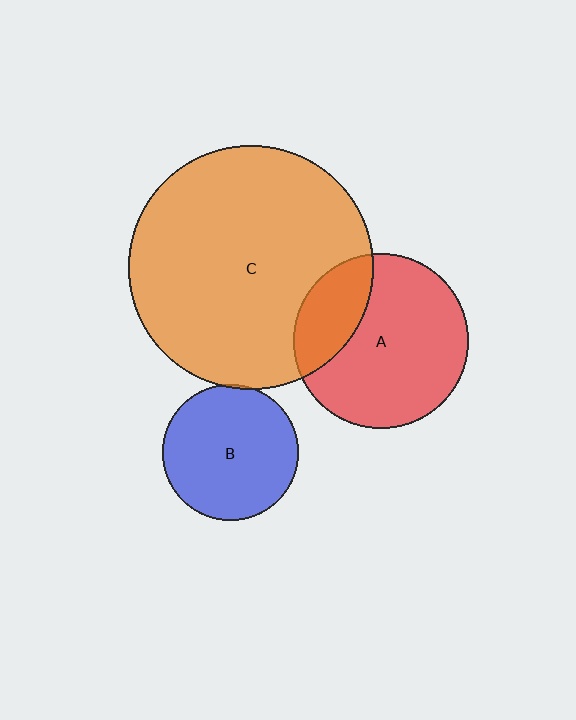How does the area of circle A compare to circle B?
Approximately 1.7 times.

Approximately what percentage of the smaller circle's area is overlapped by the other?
Approximately 5%.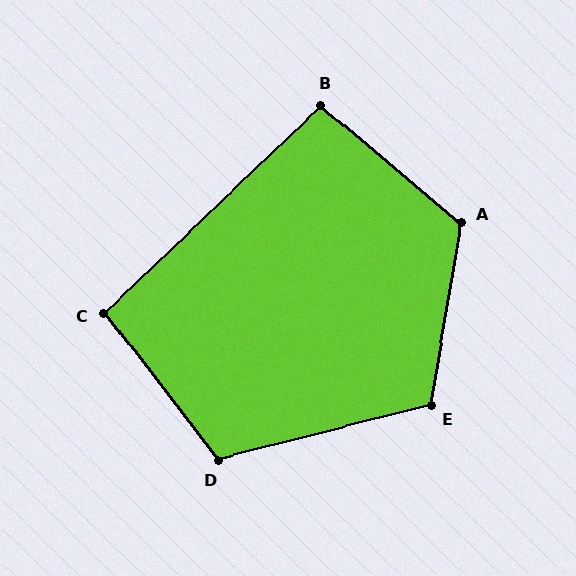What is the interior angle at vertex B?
Approximately 96 degrees (obtuse).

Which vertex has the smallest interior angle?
C, at approximately 96 degrees.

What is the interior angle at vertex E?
Approximately 114 degrees (obtuse).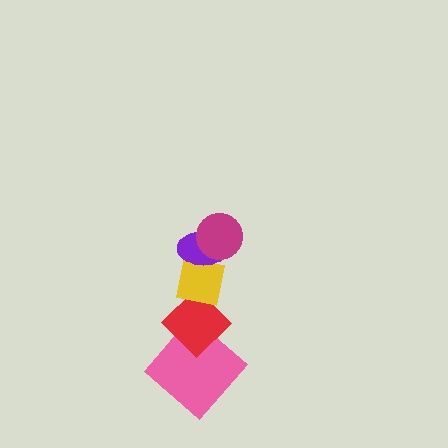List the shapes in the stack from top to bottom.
From top to bottom: the magenta circle, the purple ellipse, the yellow square, the red diamond, the pink diamond.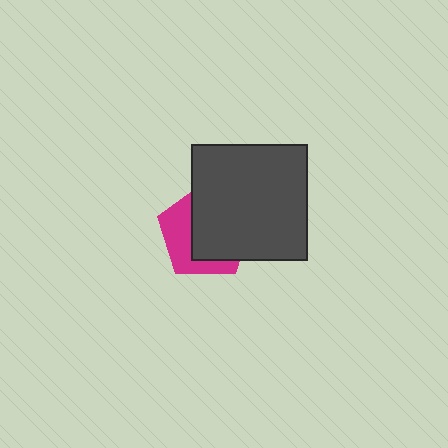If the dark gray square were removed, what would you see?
You would see the complete magenta pentagon.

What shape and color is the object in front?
The object in front is a dark gray square.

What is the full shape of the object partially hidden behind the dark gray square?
The partially hidden object is a magenta pentagon.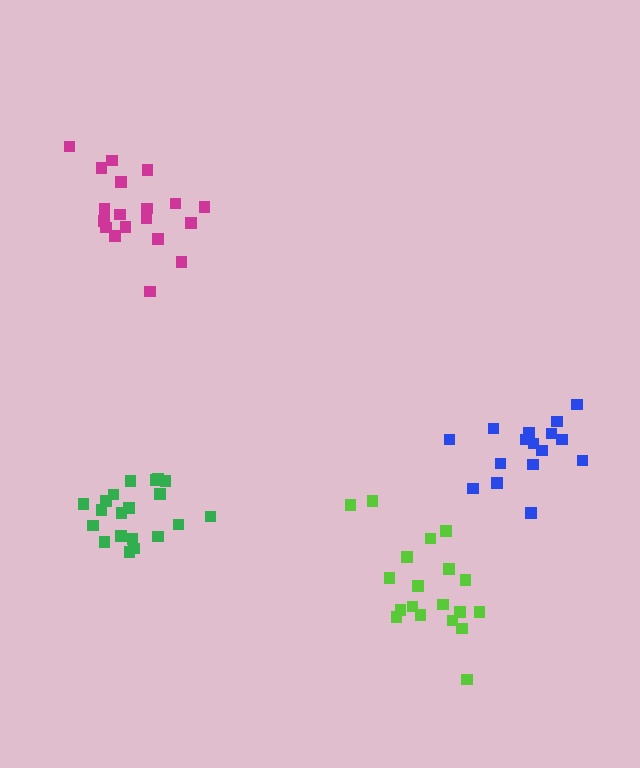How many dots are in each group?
Group 1: 19 dots, Group 2: 20 dots, Group 3: 19 dots, Group 4: 16 dots (74 total).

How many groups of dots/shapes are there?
There are 4 groups.